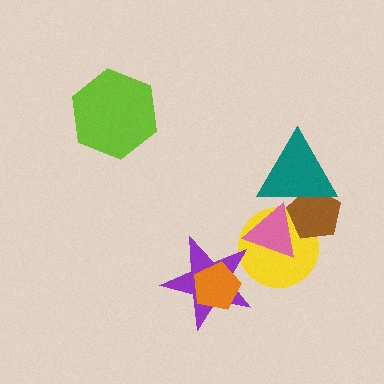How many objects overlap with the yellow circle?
4 objects overlap with the yellow circle.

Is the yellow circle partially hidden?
Yes, it is partially covered by another shape.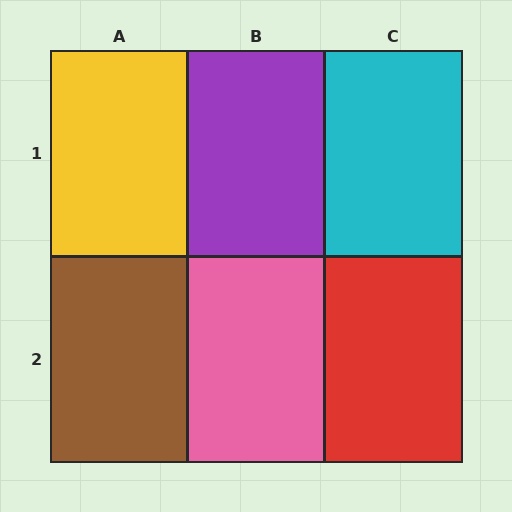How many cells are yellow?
1 cell is yellow.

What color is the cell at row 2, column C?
Red.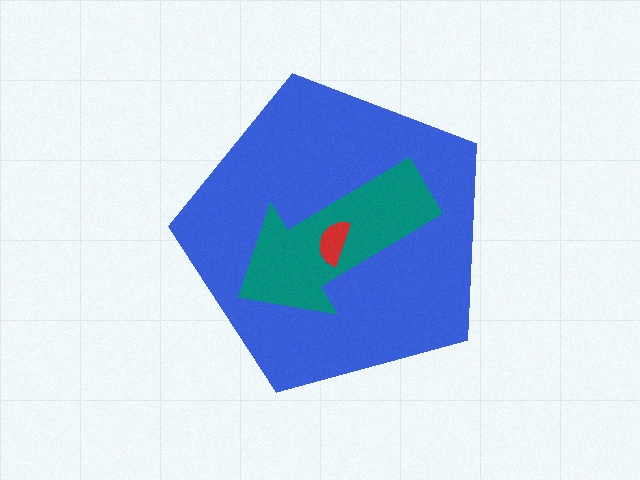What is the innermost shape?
The red semicircle.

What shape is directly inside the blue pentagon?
The teal arrow.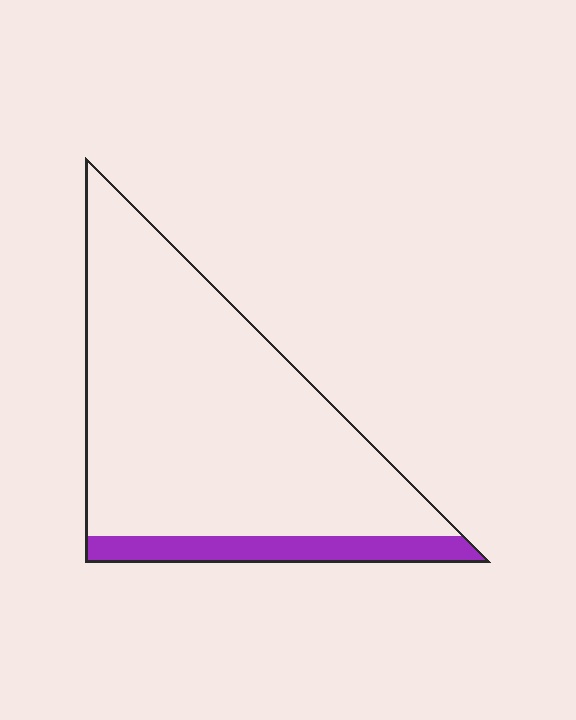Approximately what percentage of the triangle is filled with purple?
Approximately 15%.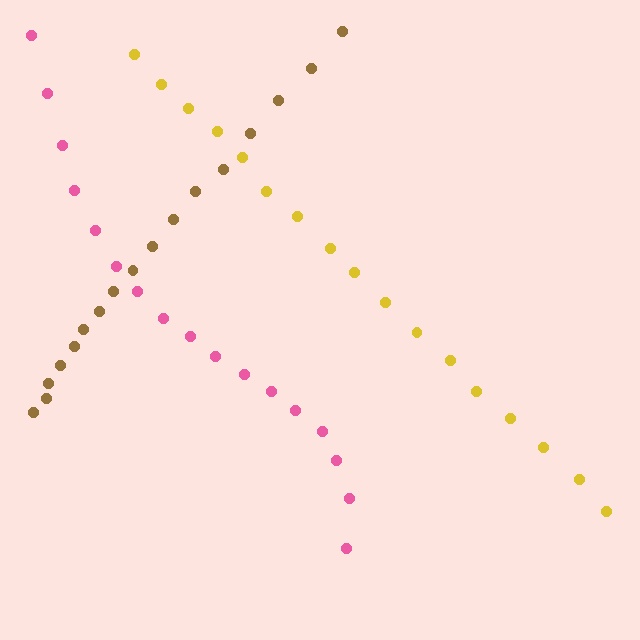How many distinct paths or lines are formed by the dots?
There are 3 distinct paths.